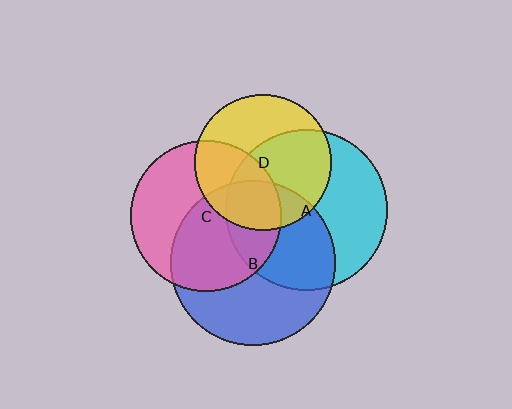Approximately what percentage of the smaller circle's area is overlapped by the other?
Approximately 55%.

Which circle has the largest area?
Circle B (blue).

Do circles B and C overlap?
Yes.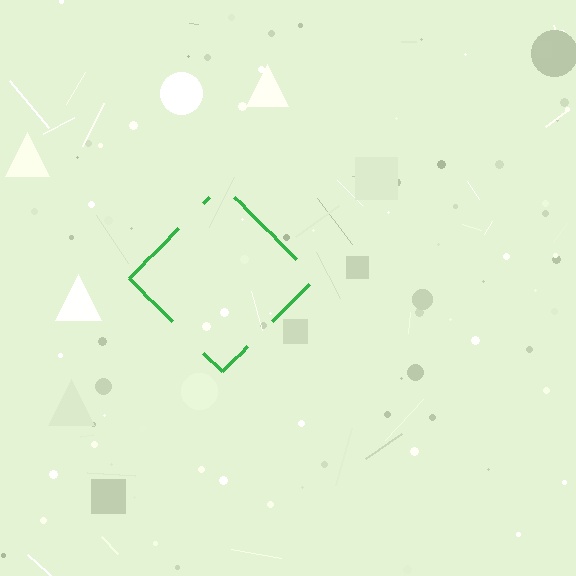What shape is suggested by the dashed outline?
The dashed outline suggests a diamond.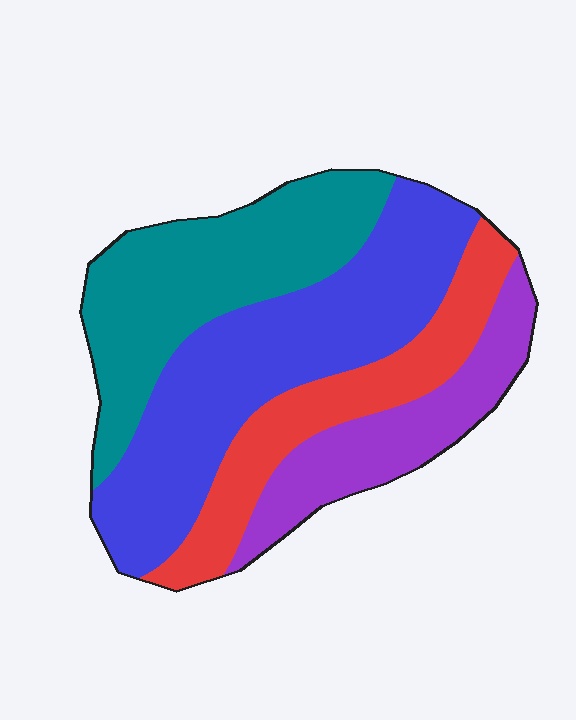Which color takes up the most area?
Blue, at roughly 35%.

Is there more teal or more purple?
Teal.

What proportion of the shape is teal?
Teal takes up between a quarter and a half of the shape.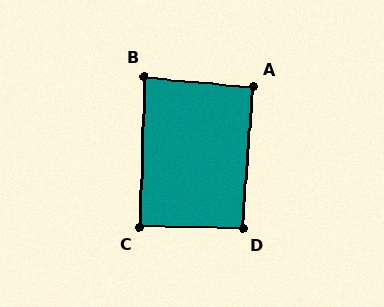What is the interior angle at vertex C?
Approximately 89 degrees (approximately right).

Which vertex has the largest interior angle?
D, at approximately 93 degrees.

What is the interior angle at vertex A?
Approximately 91 degrees (approximately right).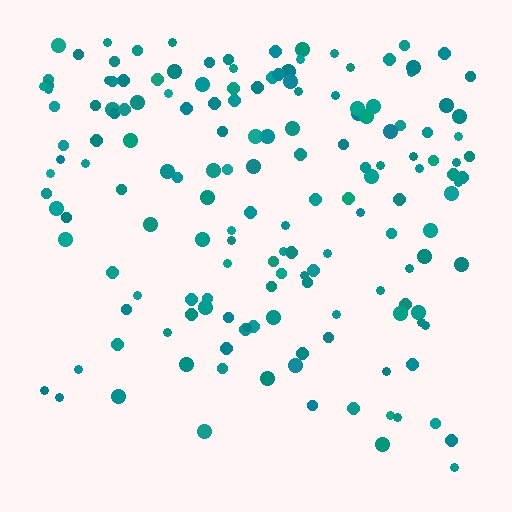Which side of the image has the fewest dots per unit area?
The bottom.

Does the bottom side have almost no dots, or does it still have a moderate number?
Still a moderate number, just noticeably fewer than the top.